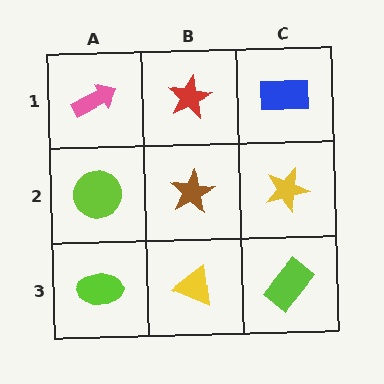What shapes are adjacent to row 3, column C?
A yellow star (row 2, column C), a yellow triangle (row 3, column B).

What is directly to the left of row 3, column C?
A yellow triangle.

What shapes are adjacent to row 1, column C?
A yellow star (row 2, column C), a red star (row 1, column B).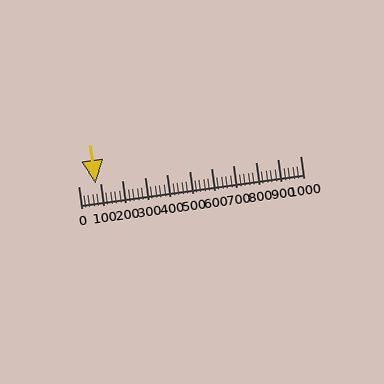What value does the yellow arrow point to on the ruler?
The yellow arrow points to approximately 80.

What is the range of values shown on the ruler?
The ruler shows values from 0 to 1000.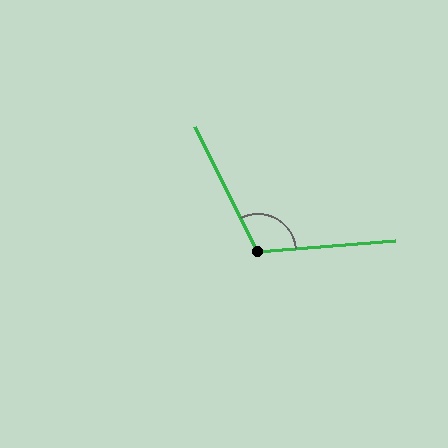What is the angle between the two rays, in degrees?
Approximately 112 degrees.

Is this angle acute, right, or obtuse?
It is obtuse.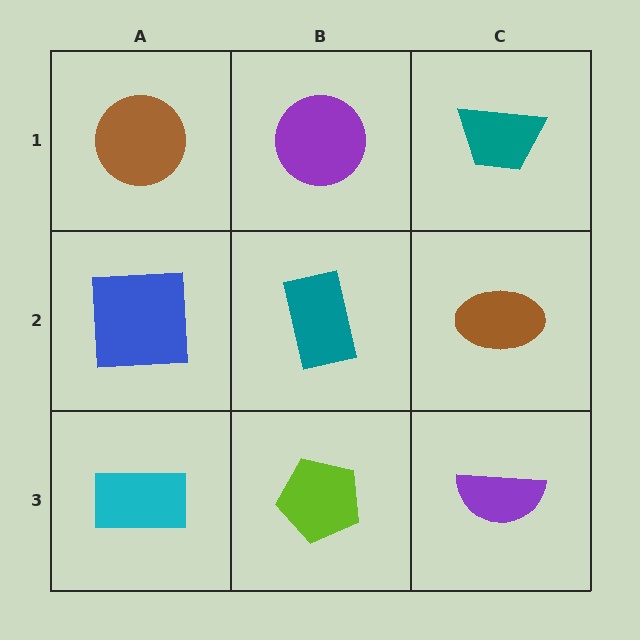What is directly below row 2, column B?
A lime pentagon.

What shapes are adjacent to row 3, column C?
A brown ellipse (row 2, column C), a lime pentagon (row 3, column B).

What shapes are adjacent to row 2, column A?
A brown circle (row 1, column A), a cyan rectangle (row 3, column A), a teal rectangle (row 2, column B).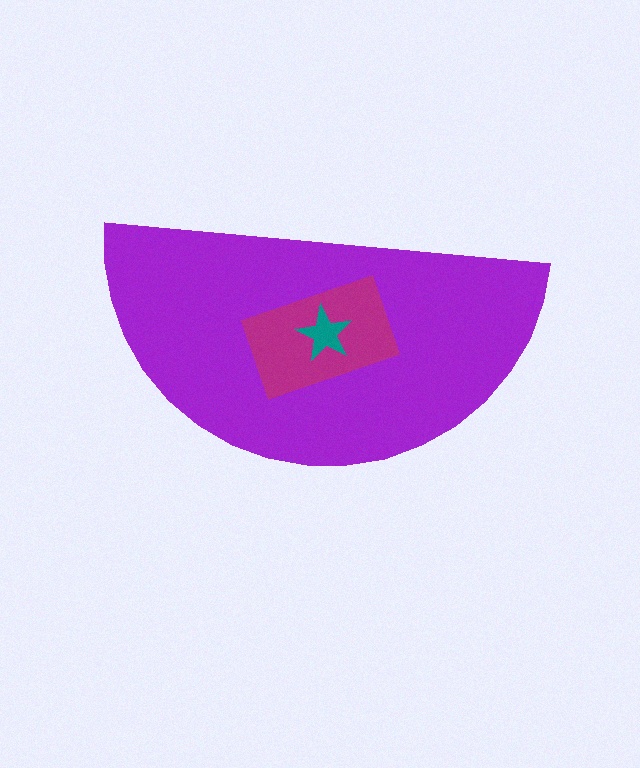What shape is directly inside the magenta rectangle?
The teal star.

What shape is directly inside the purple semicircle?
The magenta rectangle.